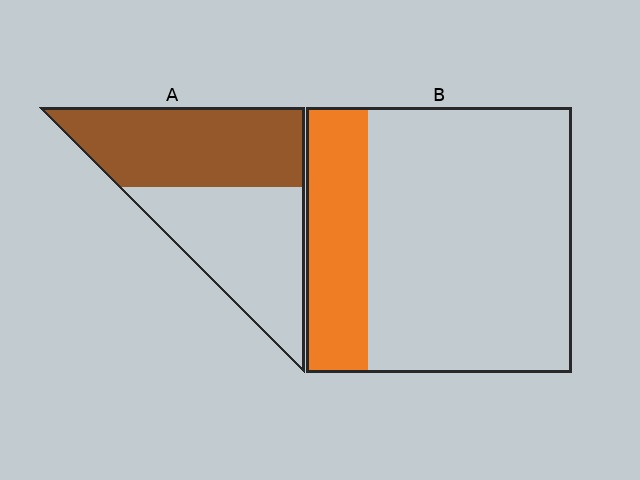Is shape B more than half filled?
No.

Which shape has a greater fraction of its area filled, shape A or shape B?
Shape A.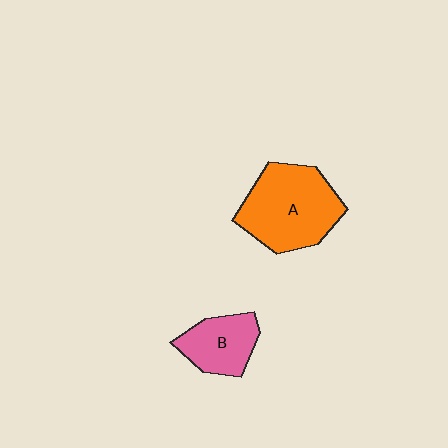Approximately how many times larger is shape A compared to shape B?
Approximately 1.8 times.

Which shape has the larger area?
Shape A (orange).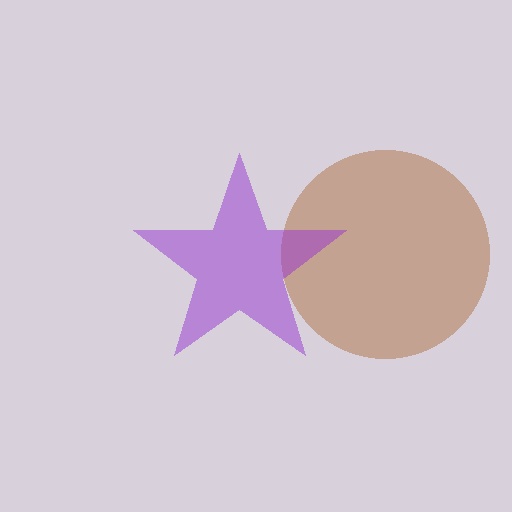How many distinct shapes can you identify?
There are 2 distinct shapes: a brown circle, a purple star.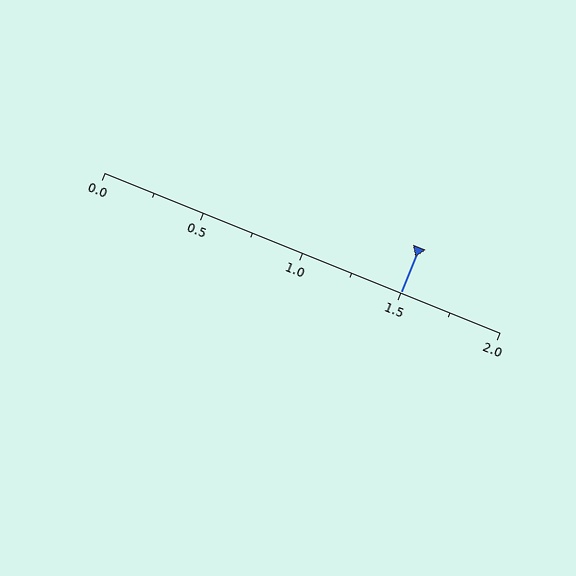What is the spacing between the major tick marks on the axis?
The major ticks are spaced 0.5 apart.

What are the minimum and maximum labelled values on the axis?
The axis runs from 0.0 to 2.0.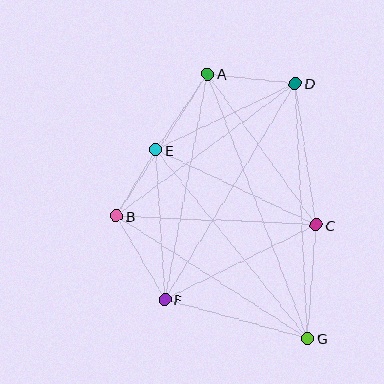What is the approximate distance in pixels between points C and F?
The distance between C and F is approximately 169 pixels.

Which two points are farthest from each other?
Points A and G are farthest from each other.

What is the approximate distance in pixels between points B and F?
The distance between B and F is approximately 97 pixels.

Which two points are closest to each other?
Points B and E are closest to each other.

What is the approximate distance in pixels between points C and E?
The distance between C and E is approximately 177 pixels.